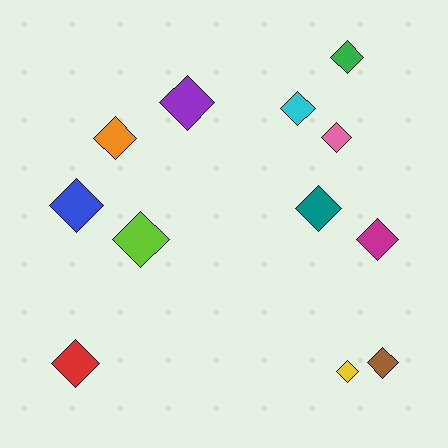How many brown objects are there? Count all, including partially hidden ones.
There is 1 brown object.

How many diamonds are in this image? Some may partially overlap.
There are 12 diamonds.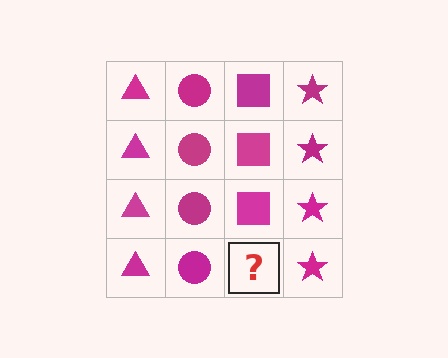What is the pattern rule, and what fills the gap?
The rule is that each column has a consistent shape. The gap should be filled with a magenta square.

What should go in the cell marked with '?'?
The missing cell should contain a magenta square.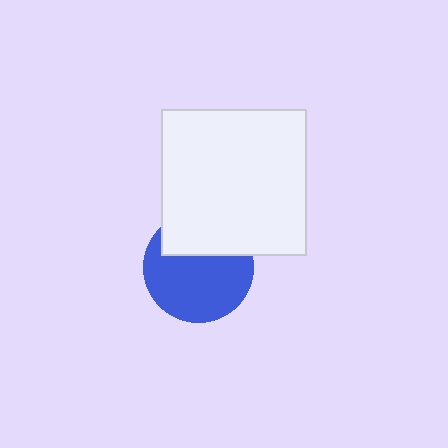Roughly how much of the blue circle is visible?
Most of it is visible (roughly 67%).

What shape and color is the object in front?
The object in front is a white square.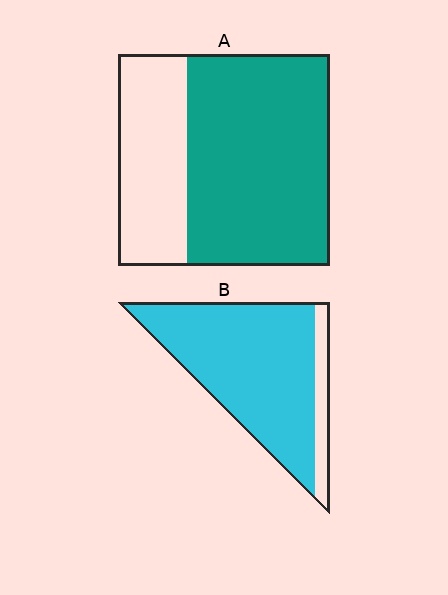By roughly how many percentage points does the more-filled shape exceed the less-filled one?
By roughly 20 percentage points (B over A).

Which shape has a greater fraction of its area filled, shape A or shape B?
Shape B.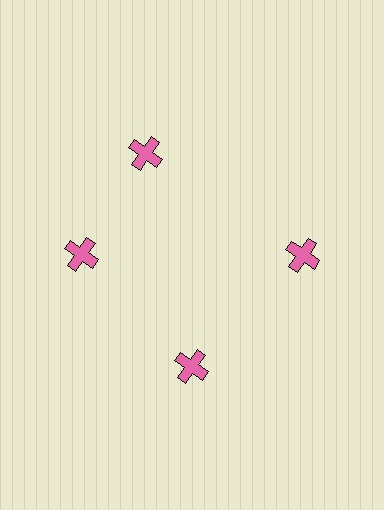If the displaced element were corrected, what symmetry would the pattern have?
It would have 4-fold rotational symmetry — the pattern would map onto itself every 90 degrees.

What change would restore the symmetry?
The symmetry would be restored by rotating it back into even spacing with its neighbors so that all 4 crosses sit at equal angles and equal distance from the center.